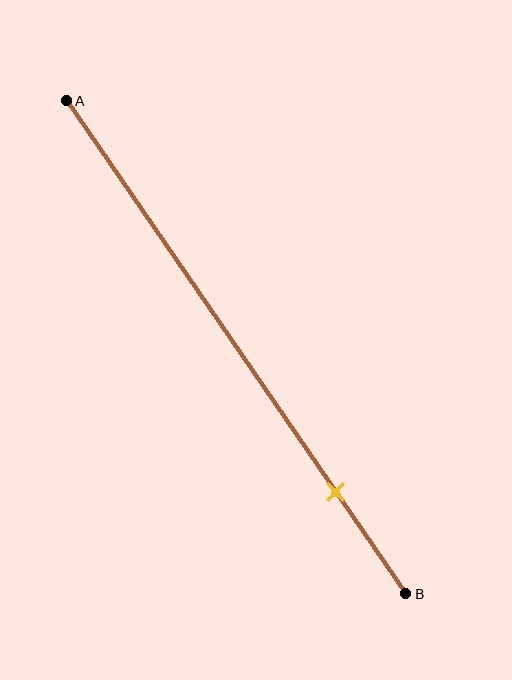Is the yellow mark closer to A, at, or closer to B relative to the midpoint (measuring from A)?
The yellow mark is closer to point B than the midpoint of segment AB.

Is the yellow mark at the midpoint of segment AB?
No, the mark is at about 80% from A, not at the 50% midpoint.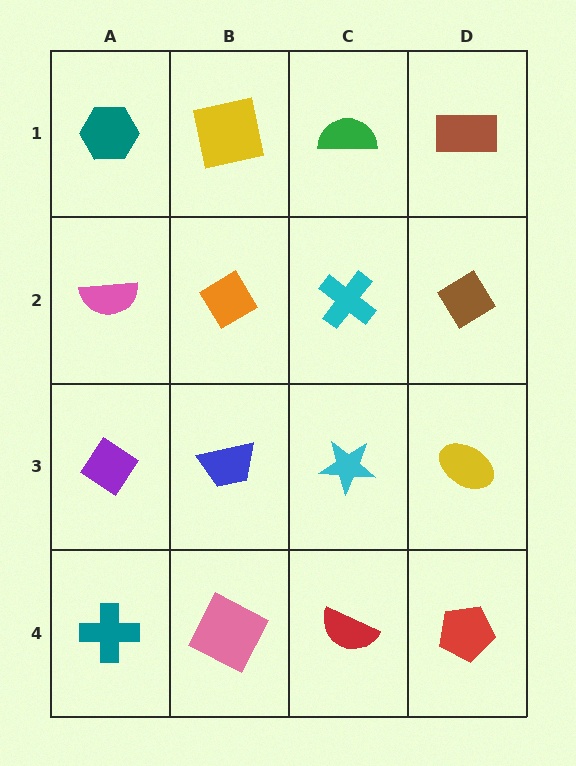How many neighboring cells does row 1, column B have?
3.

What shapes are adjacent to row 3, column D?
A brown diamond (row 2, column D), a red pentagon (row 4, column D), a cyan star (row 3, column C).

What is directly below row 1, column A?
A pink semicircle.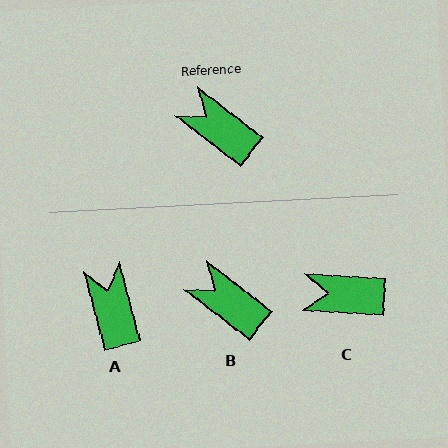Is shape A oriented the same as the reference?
No, it is off by about 37 degrees.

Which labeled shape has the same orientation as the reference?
B.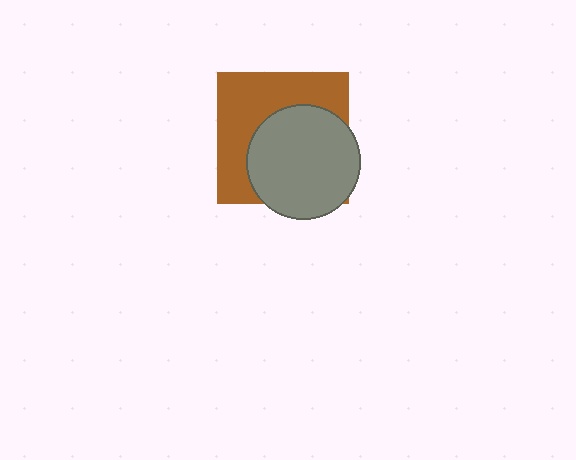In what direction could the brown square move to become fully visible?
The brown square could move toward the upper-left. That would shift it out from behind the gray circle entirely.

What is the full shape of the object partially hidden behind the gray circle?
The partially hidden object is a brown square.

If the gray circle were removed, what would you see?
You would see the complete brown square.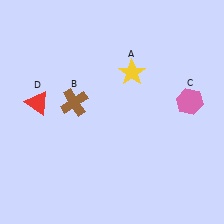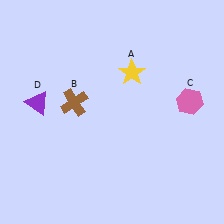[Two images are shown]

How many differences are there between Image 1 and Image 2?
There is 1 difference between the two images.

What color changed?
The triangle (D) changed from red in Image 1 to purple in Image 2.